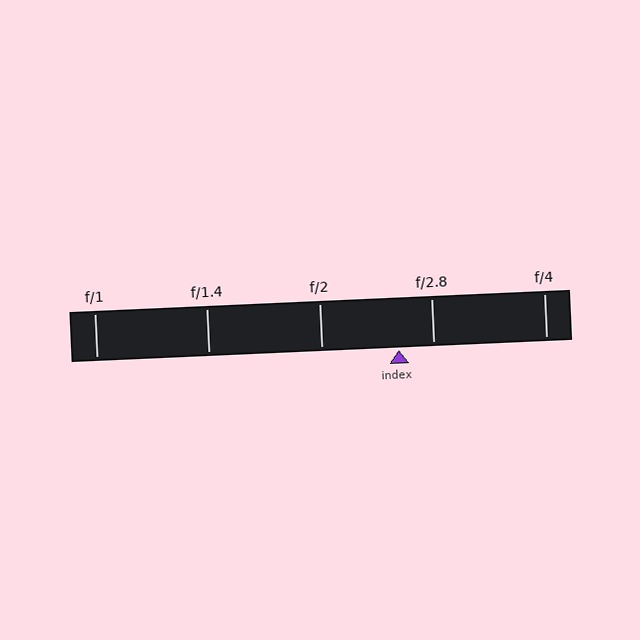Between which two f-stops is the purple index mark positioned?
The index mark is between f/2 and f/2.8.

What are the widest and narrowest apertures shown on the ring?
The widest aperture shown is f/1 and the narrowest is f/4.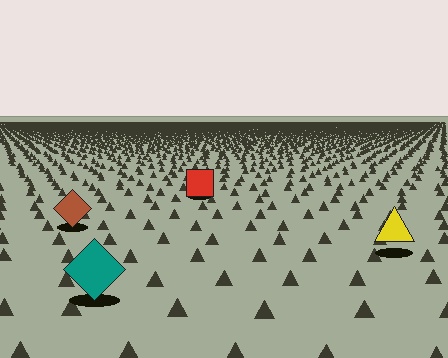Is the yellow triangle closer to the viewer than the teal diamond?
No. The teal diamond is closer — you can tell from the texture gradient: the ground texture is coarser near it.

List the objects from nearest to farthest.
From nearest to farthest: the teal diamond, the yellow triangle, the brown diamond, the red square.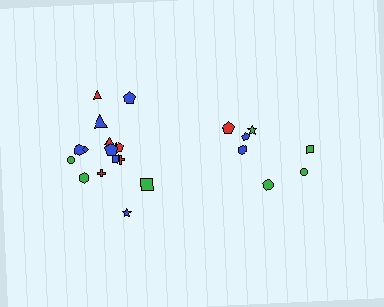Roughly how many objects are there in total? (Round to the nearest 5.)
Roughly 25 objects in total.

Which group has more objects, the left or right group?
The left group.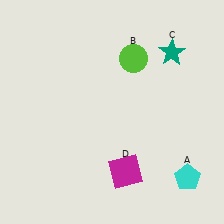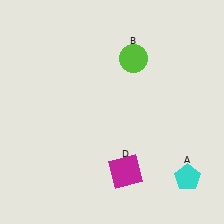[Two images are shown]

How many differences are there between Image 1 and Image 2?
There is 1 difference between the two images.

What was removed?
The teal star (C) was removed in Image 2.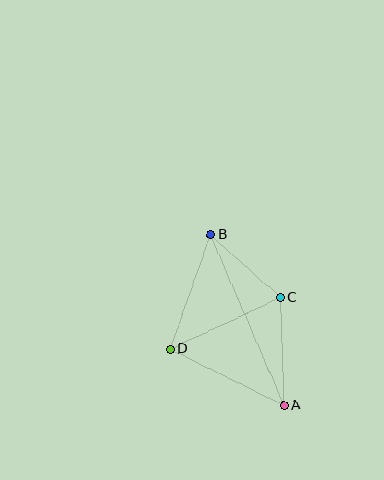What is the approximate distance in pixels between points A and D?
The distance between A and D is approximately 127 pixels.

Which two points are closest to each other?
Points B and C are closest to each other.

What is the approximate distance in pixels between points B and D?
The distance between B and D is approximately 121 pixels.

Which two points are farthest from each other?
Points A and B are farthest from each other.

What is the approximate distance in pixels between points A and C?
The distance between A and C is approximately 108 pixels.